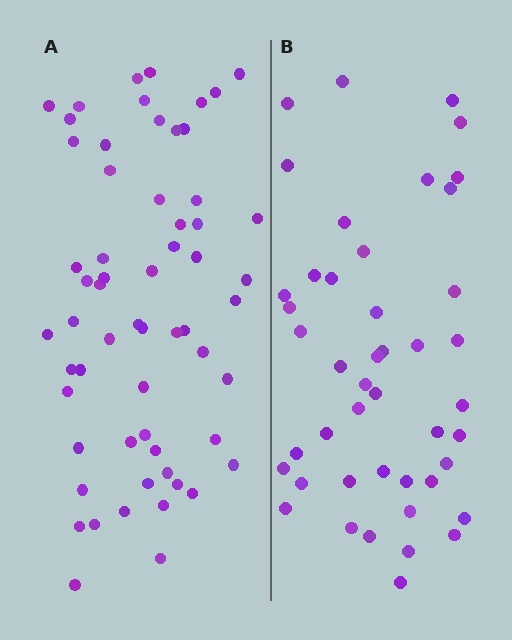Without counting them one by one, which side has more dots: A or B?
Region A (the left region) has more dots.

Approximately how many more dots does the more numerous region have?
Region A has approximately 15 more dots than region B.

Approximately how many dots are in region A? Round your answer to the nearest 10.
About 60 dots.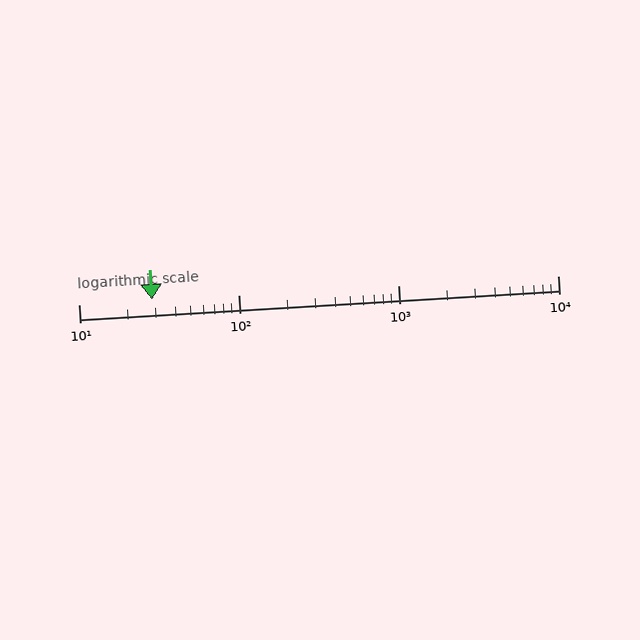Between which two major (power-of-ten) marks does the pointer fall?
The pointer is between 10 and 100.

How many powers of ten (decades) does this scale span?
The scale spans 3 decades, from 10 to 10000.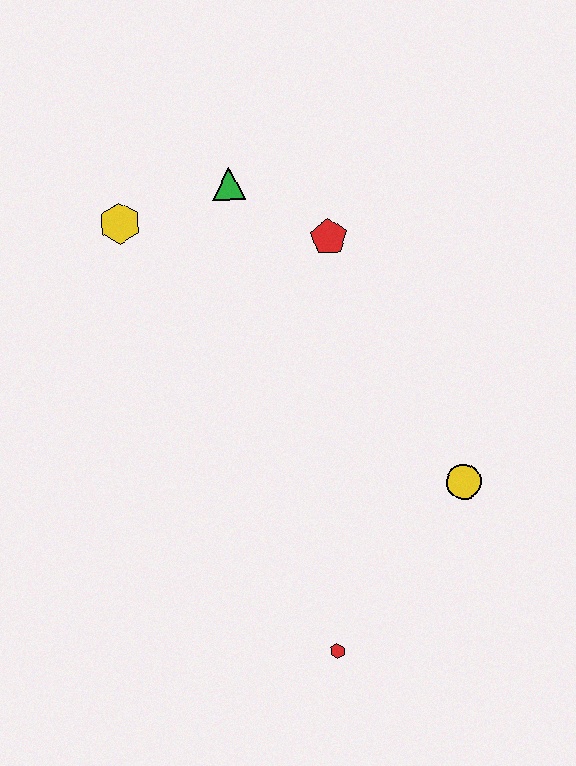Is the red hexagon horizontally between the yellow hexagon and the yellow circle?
Yes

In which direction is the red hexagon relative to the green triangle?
The red hexagon is below the green triangle.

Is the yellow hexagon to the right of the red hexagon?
No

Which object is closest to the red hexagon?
The yellow circle is closest to the red hexagon.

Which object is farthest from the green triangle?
The red hexagon is farthest from the green triangle.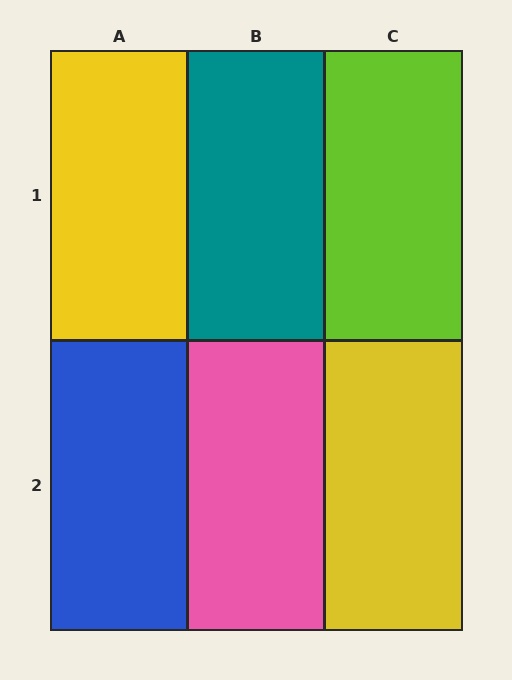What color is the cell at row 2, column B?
Pink.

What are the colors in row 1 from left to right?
Yellow, teal, lime.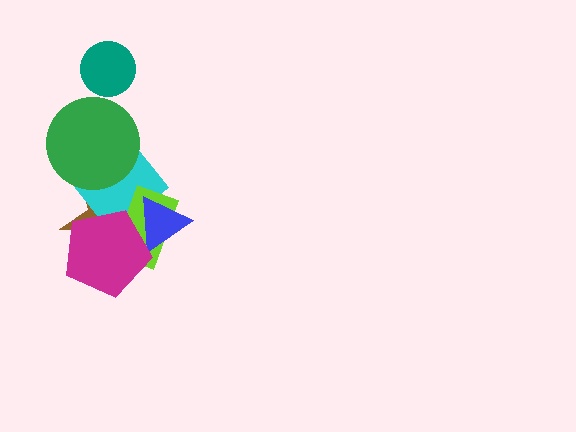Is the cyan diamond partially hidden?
Yes, it is partially covered by another shape.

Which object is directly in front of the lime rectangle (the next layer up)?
The blue triangle is directly in front of the lime rectangle.